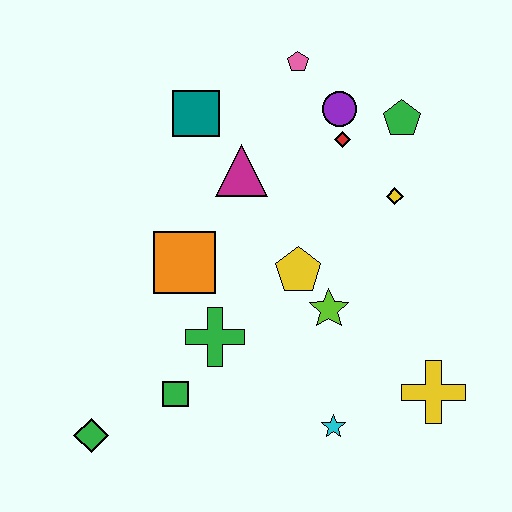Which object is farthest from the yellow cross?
The teal square is farthest from the yellow cross.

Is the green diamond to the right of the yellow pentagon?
No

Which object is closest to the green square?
The green cross is closest to the green square.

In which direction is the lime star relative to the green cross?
The lime star is to the right of the green cross.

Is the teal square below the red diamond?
No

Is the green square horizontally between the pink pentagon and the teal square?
No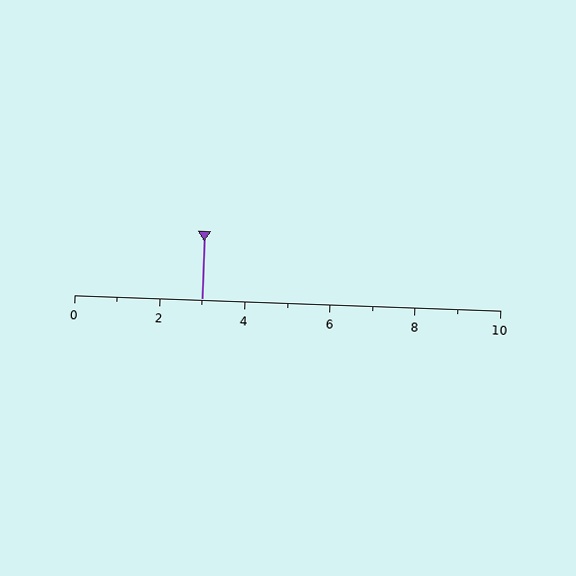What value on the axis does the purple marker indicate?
The marker indicates approximately 3.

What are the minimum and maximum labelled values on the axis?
The axis runs from 0 to 10.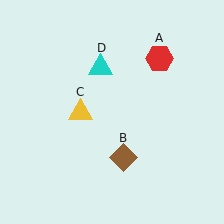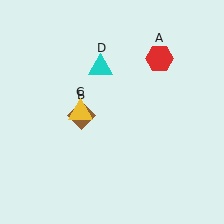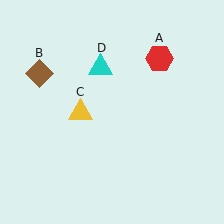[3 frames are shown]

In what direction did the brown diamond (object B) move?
The brown diamond (object B) moved up and to the left.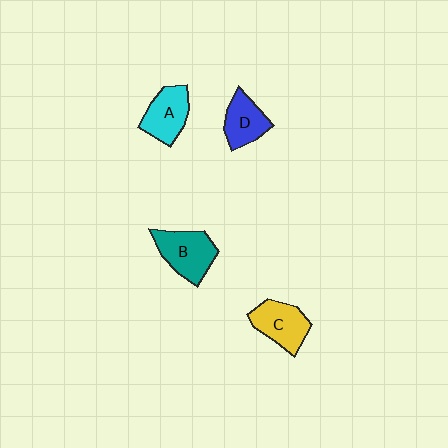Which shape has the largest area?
Shape B (teal).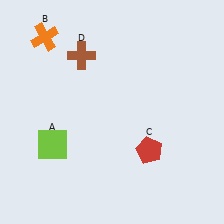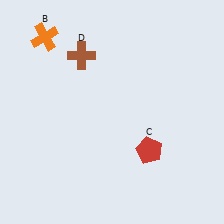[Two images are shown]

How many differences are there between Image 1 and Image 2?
There is 1 difference between the two images.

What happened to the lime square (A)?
The lime square (A) was removed in Image 2. It was in the bottom-left area of Image 1.